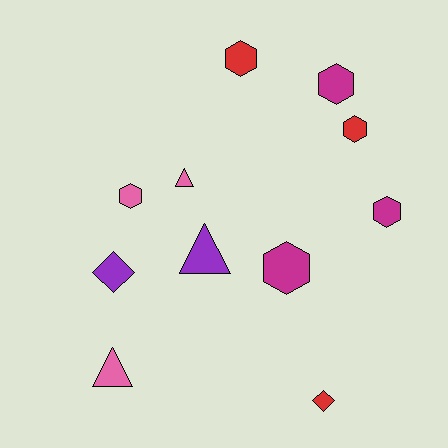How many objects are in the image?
There are 11 objects.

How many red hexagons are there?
There are 2 red hexagons.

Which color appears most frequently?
Pink, with 3 objects.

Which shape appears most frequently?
Hexagon, with 6 objects.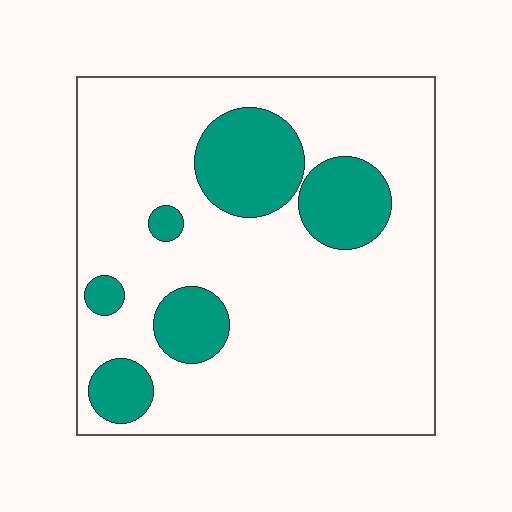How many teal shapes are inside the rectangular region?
6.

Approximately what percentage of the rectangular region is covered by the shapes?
Approximately 20%.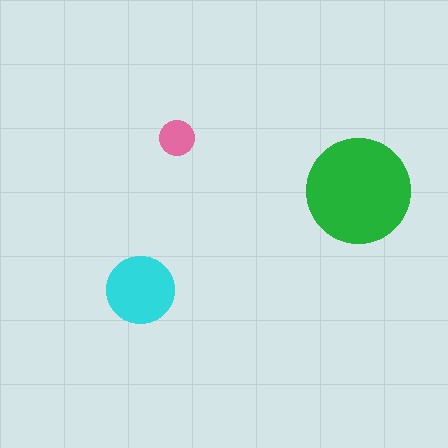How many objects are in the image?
There are 3 objects in the image.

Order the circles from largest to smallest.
the green one, the cyan one, the pink one.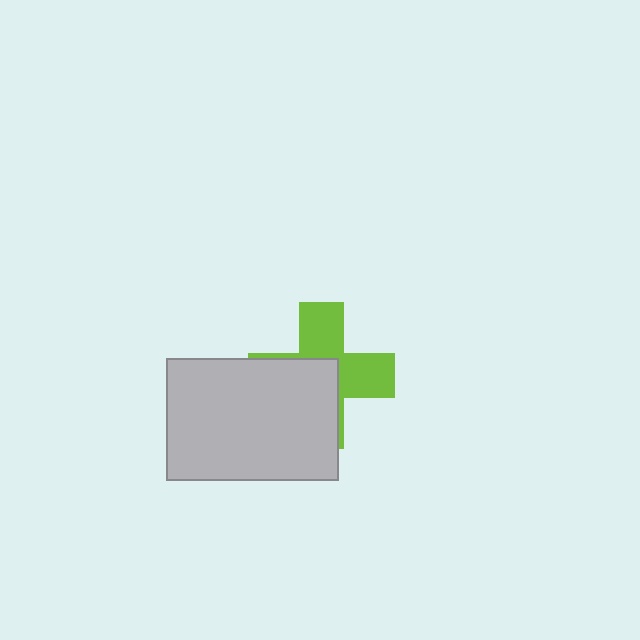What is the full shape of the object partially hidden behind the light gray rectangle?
The partially hidden object is a lime cross.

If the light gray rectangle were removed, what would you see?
You would see the complete lime cross.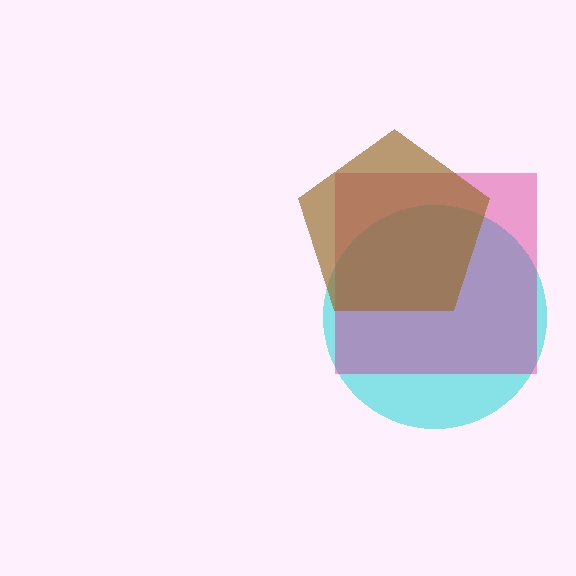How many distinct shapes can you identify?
There are 3 distinct shapes: a cyan circle, a magenta square, a brown pentagon.